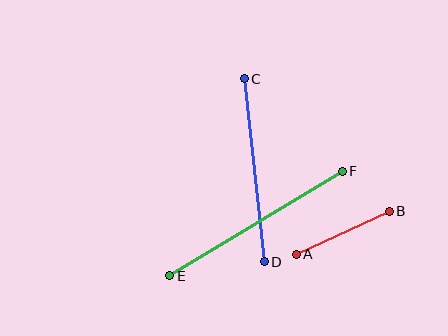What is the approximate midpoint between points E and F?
The midpoint is at approximately (256, 224) pixels.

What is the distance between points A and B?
The distance is approximately 102 pixels.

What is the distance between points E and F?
The distance is approximately 202 pixels.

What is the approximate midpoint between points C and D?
The midpoint is at approximately (254, 170) pixels.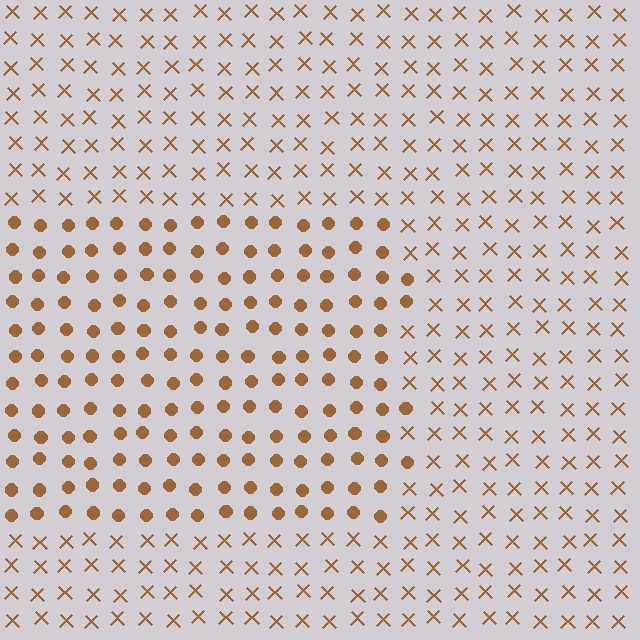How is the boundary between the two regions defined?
The boundary is defined by a change in element shape: circles inside vs. X marks outside. All elements share the same color and spacing.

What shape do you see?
I see a rectangle.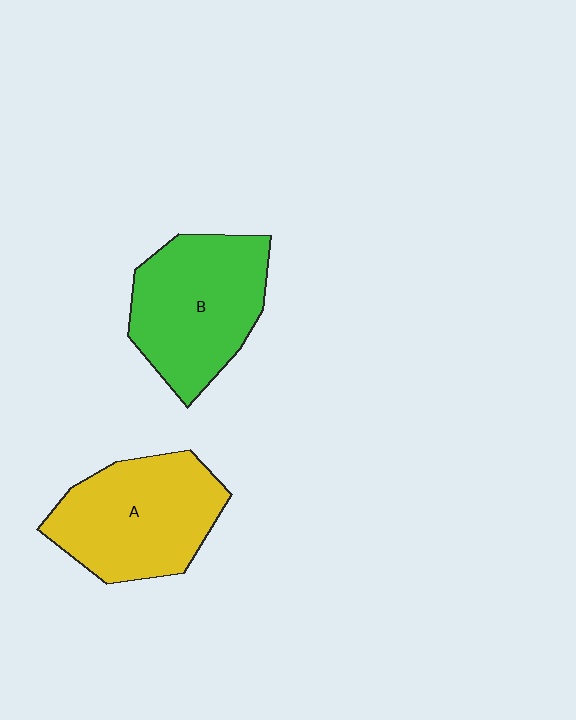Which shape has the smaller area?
Shape B (green).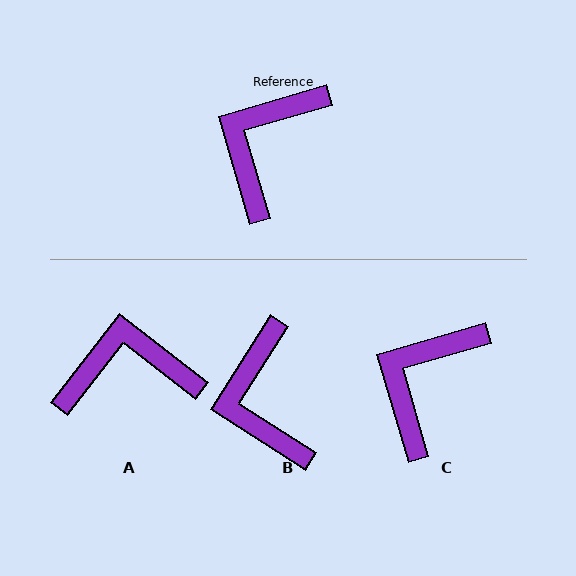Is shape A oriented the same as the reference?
No, it is off by about 54 degrees.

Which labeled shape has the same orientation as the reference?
C.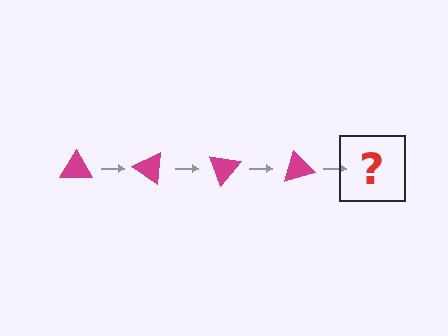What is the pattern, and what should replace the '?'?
The pattern is that the triangle rotates 35 degrees each step. The '?' should be a magenta triangle rotated 140 degrees.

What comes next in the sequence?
The next element should be a magenta triangle rotated 140 degrees.